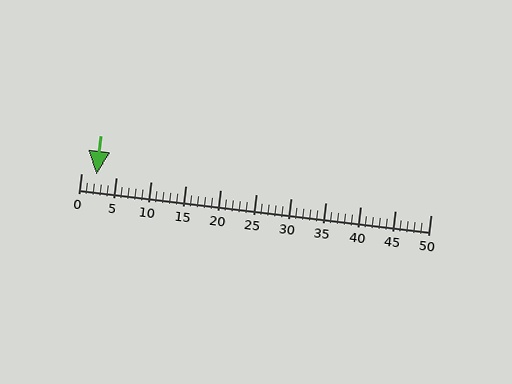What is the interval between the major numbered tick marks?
The major tick marks are spaced 5 units apart.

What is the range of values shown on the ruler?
The ruler shows values from 0 to 50.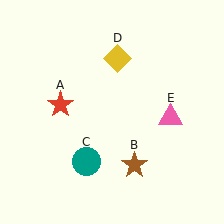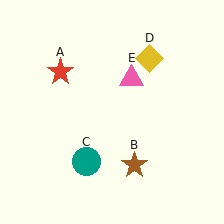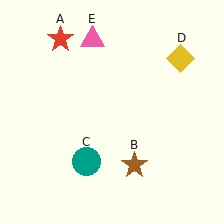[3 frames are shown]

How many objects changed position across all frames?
3 objects changed position: red star (object A), yellow diamond (object D), pink triangle (object E).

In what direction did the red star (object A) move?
The red star (object A) moved up.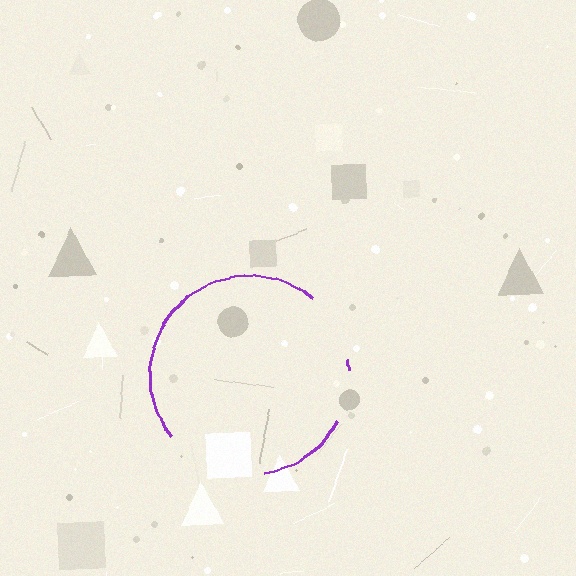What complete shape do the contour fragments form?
The contour fragments form a circle.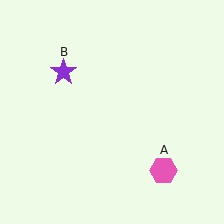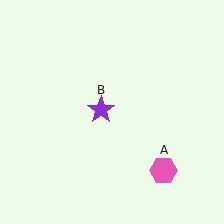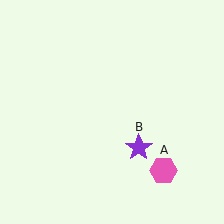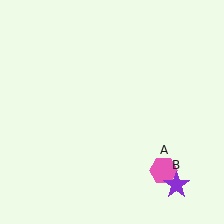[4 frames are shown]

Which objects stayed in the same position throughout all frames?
Pink hexagon (object A) remained stationary.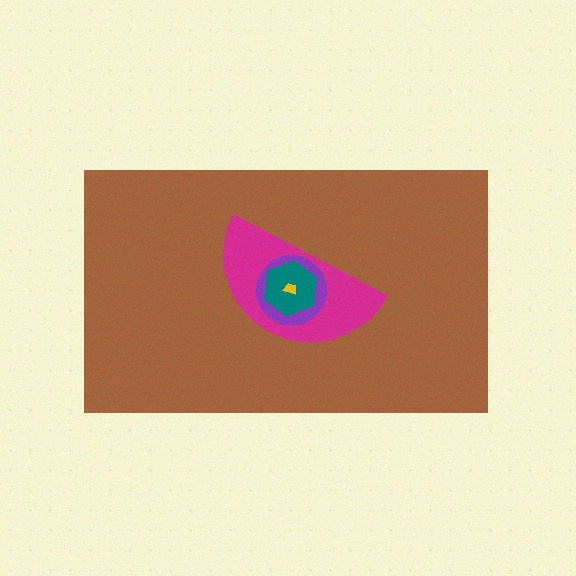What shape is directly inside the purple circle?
The teal hexagon.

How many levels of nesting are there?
5.